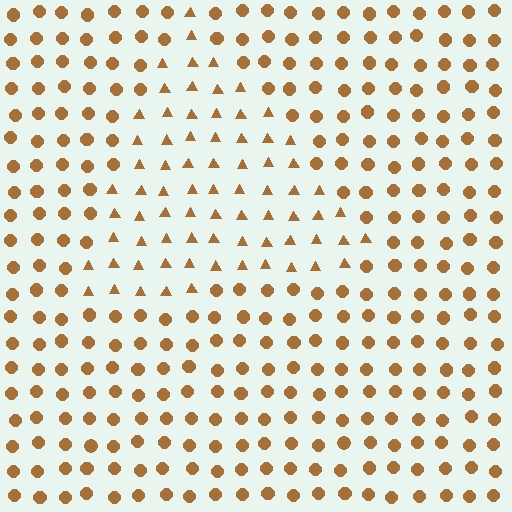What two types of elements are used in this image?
The image uses triangles inside the triangle region and circles outside it.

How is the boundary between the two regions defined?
The boundary is defined by a change in element shape: triangles inside vs. circles outside. All elements share the same color and spacing.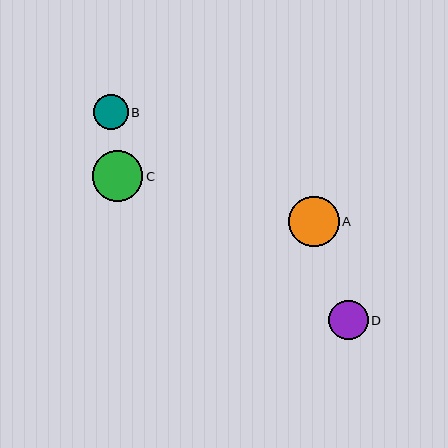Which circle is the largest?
Circle A is the largest with a size of approximately 51 pixels.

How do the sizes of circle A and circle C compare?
Circle A and circle C are approximately the same size.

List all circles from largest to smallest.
From largest to smallest: A, C, D, B.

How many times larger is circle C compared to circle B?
Circle C is approximately 1.4 times the size of circle B.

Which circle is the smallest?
Circle B is the smallest with a size of approximately 35 pixels.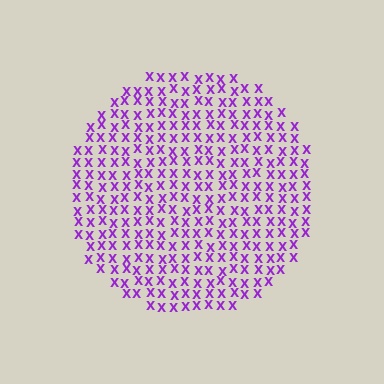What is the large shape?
The large shape is a circle.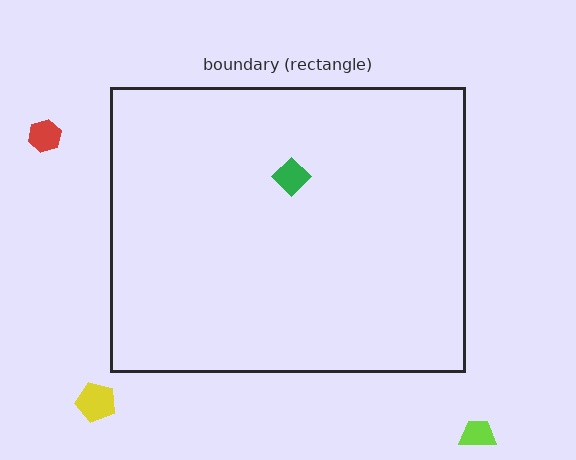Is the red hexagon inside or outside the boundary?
Outside.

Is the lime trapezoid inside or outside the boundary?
Outside.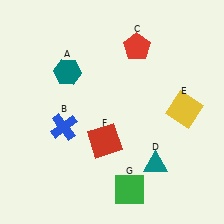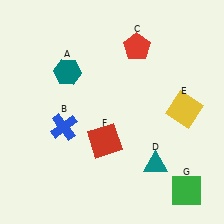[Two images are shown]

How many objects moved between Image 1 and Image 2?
1 object moved between the two images.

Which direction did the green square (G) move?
The green square (G) moved right.